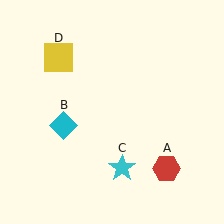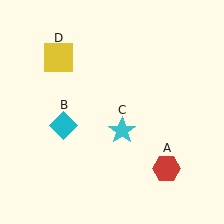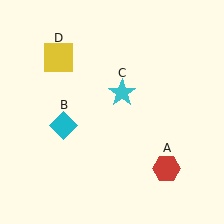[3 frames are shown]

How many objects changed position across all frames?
1 object changed position: cyan star (object C).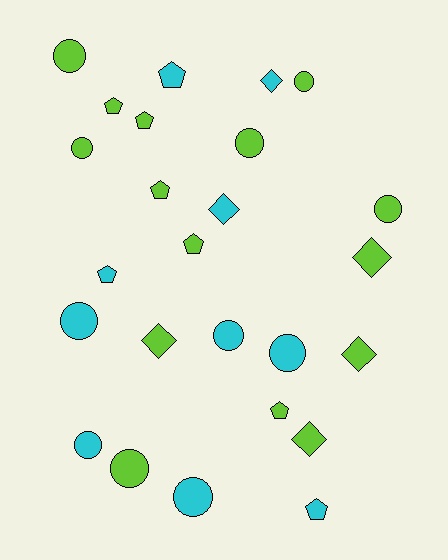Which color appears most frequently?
Lime, with 15 objects.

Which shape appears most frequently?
Circle, with 11 objects.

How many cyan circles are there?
There are 5 cyan circles.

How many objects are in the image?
There are 25 objects.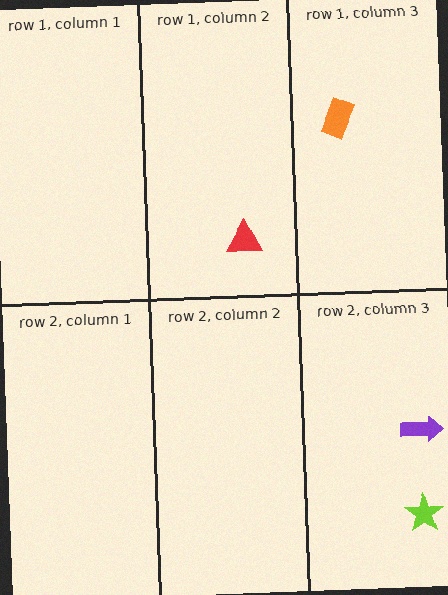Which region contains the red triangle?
The row 1, column 2 region.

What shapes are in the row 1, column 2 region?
The red triangle.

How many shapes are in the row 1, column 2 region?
1.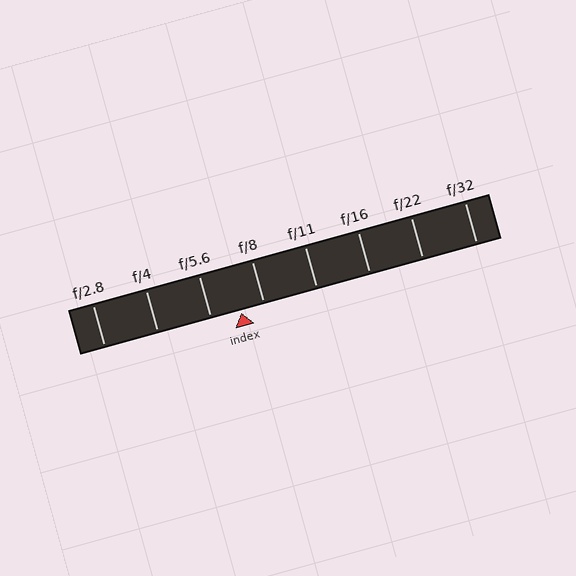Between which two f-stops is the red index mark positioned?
The index mark is between f/5.6 and f/8.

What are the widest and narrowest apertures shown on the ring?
The widest aperture shown is f/2.8 and the narrowest is f/32.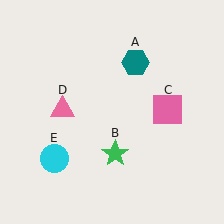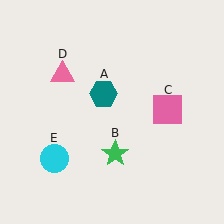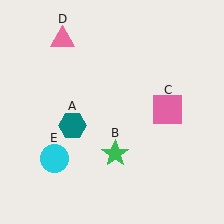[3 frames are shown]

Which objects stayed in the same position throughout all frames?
Green star (object B) and pink square (object C) and cyan circle (object E) remained stationary.